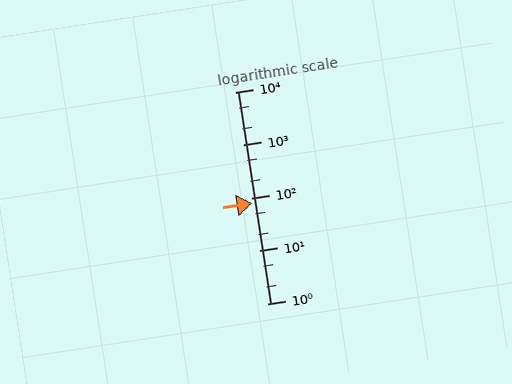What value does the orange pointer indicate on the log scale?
The pointer indicates approximately 78.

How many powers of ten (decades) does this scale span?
The scale spans 4 decades, from 1 to 10000.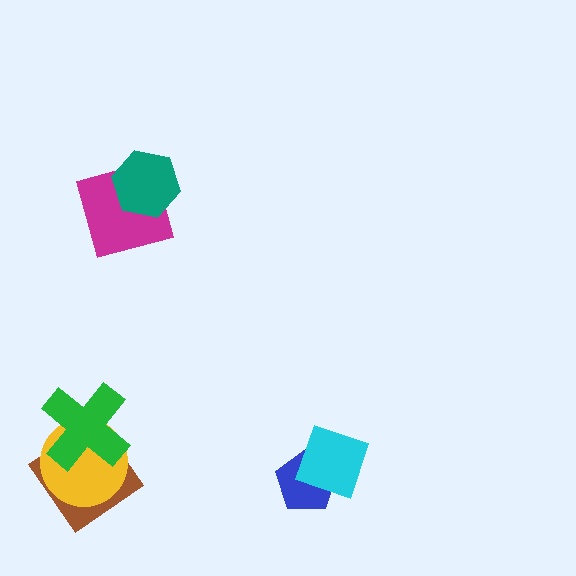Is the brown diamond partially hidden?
Yes, it is partially covered by another shape.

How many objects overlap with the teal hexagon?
1 object overlaps with the teal hexagon.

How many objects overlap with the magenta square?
1 object overlaps with the magenta square.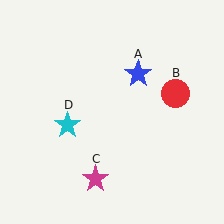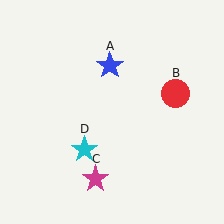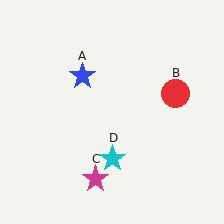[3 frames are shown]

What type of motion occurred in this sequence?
The blue star (object A), cyan star (object D) rotated counterclockwise around the center of the scene.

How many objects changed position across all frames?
2 objects changed position: blue star (object A), cyan star (object D).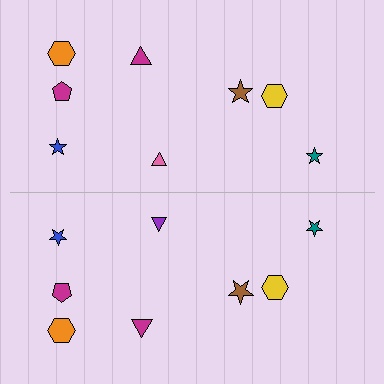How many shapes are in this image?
There are 16 shapes in this image.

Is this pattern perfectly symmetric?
No, the pattern is not perfectly symmetric. The purple triangle on the bottom side breaks the symmetry — its mirror counterpart is pink.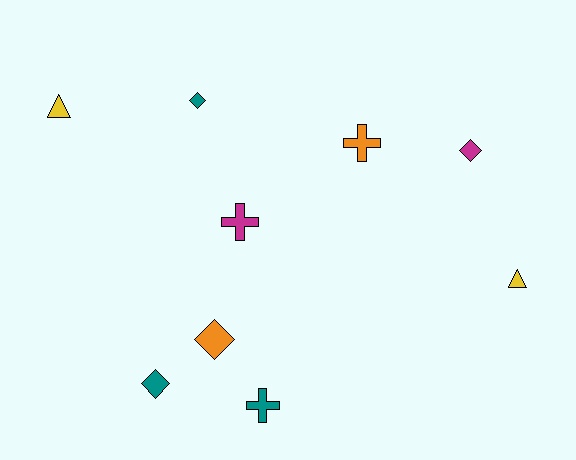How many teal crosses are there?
There is 1 teal cross.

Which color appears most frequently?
Teal, with 3 objects.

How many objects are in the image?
There are 9 objects.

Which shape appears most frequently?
Diamond, with 4 objects.